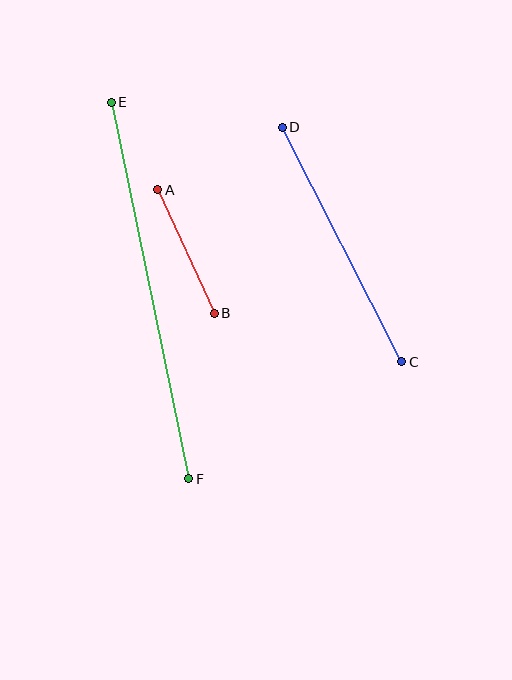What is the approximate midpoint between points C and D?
The midpoint is at approximately (342, 244) pixels.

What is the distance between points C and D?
The distance is approximately 263 pixels.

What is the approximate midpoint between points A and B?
The midpoint is at approximately (186, 251) pixels.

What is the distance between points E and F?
The distance is approximately 385 pixels.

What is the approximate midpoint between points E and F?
The midpoint is at approximately (150, 291) pixels.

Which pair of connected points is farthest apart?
Points E and F are farthest apart.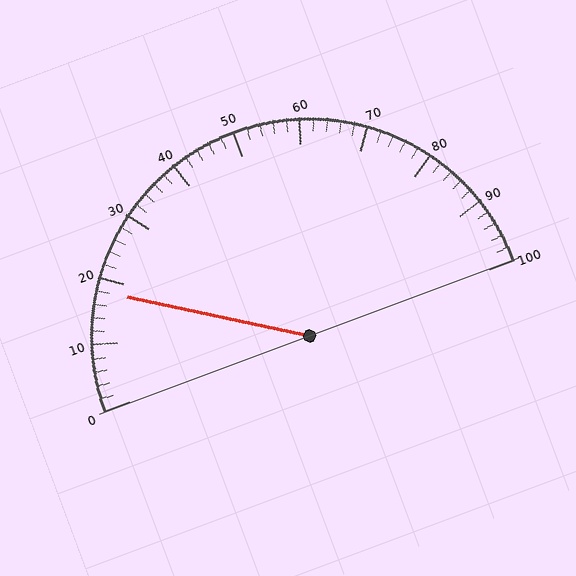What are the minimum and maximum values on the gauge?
The gauge ranges from 0 to 100.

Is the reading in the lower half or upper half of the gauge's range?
The reading is in the lower half of the range (0 to 100).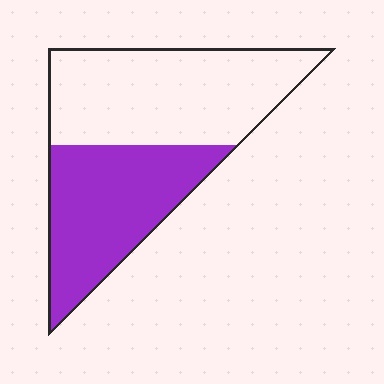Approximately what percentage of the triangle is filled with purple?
Approximately 45%.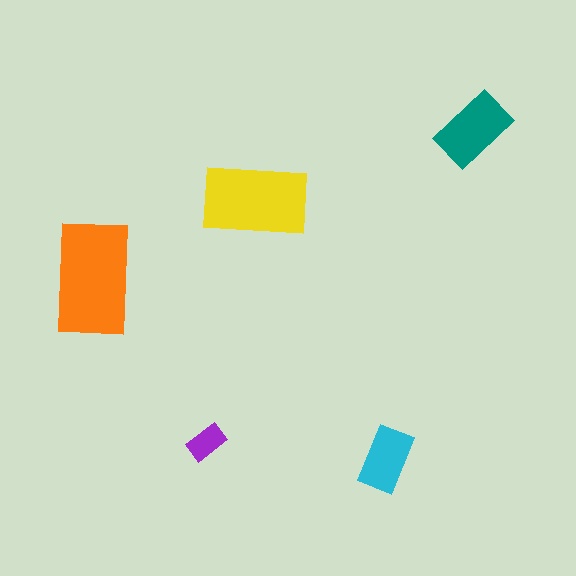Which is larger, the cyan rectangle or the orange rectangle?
The orange one.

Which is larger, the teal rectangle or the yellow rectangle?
The yellow one.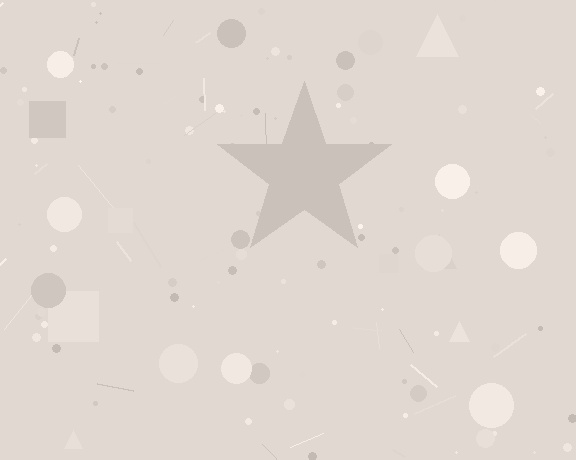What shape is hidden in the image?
A star is hidden in the image.